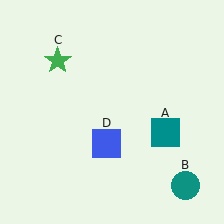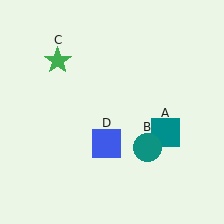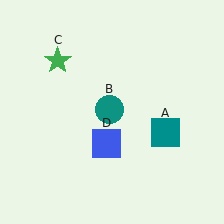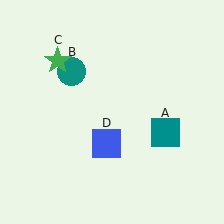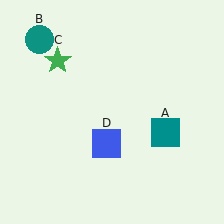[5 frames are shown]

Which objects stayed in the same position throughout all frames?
Teal square (object A) and green star (object C) and blue square (object D) remained stationary.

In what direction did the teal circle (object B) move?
The teal circle (object B) moved up and to the left.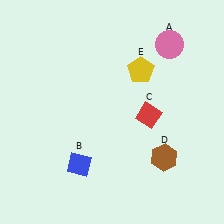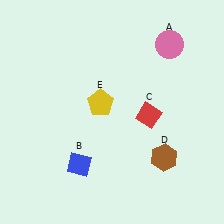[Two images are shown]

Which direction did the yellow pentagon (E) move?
The yellow pentagon (E) moved left.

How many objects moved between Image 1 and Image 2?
1 object moved between the two images.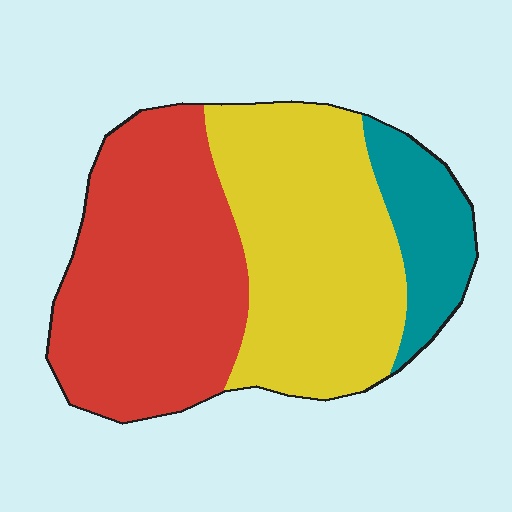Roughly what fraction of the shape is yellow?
Yellow takes up between a quarter and a half of the shape.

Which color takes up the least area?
Teal, at roughly 15%.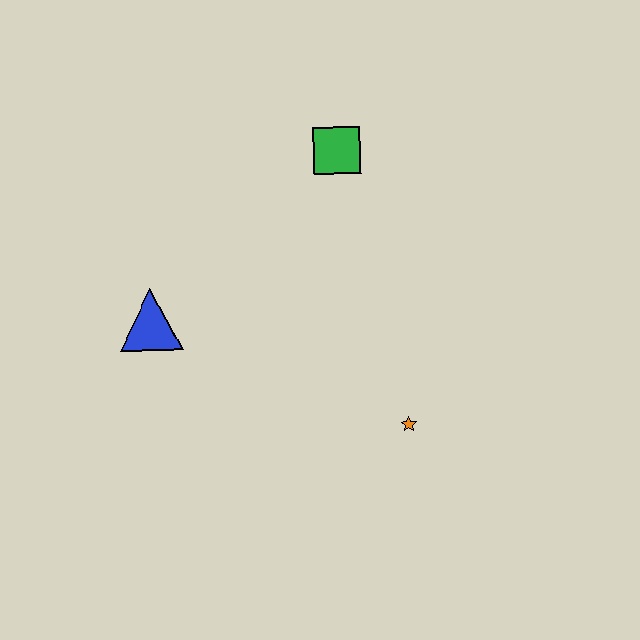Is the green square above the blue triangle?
Yes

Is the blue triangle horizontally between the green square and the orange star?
No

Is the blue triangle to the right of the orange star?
No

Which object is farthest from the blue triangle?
The orange star is farthest from the blue triangle.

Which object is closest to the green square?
The blue triangle is closest to the green square.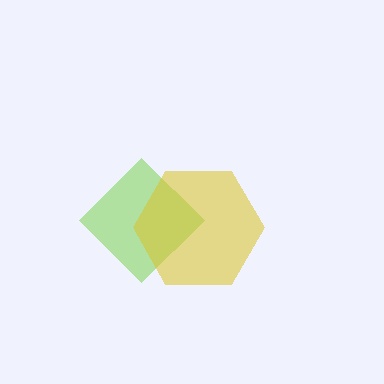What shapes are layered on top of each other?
The layered shapes are: a lime diamond, a yellow hexagon.